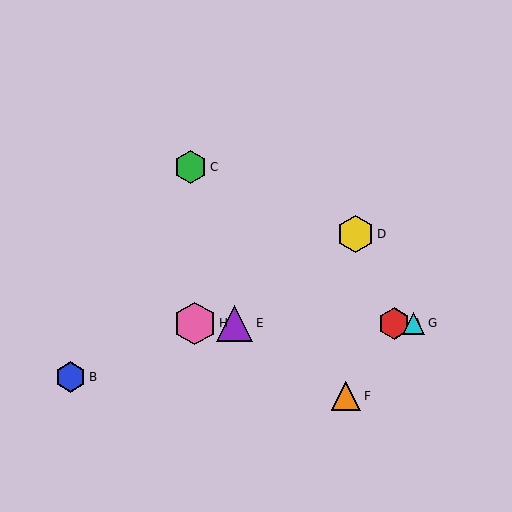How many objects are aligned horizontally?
4 objects (A, E, G, H) are aligned horizontally.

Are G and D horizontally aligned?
No, G is at y≈323 and D is at y≈234.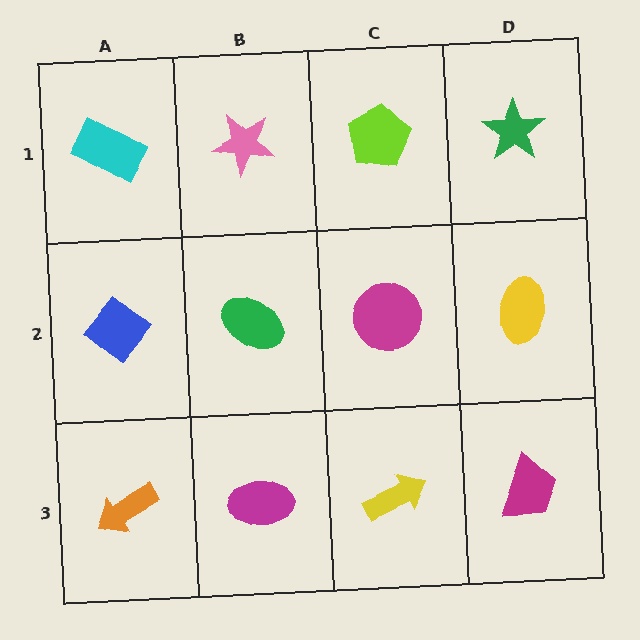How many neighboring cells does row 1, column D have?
2.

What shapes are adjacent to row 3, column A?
A blue diamond (row 2, column A), a magenta ellipse (row 3, column B).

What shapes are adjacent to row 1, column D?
A yellow ellipse (row 2, column D), a lime pentagon (row 1, column C).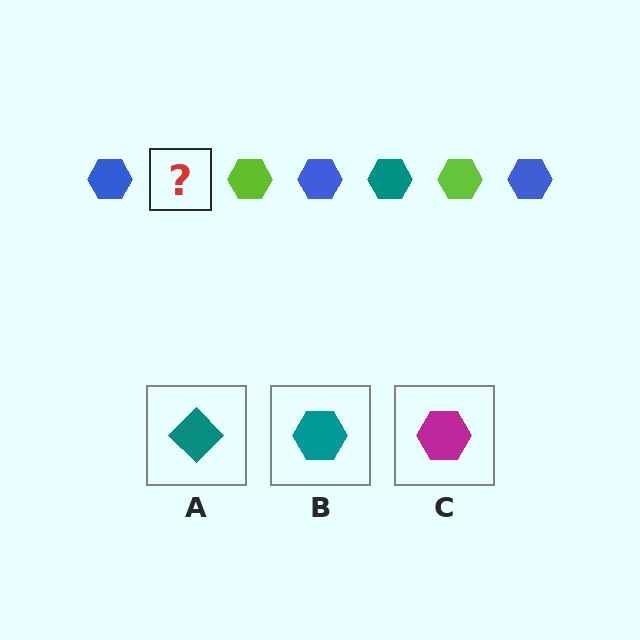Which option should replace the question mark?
Option B.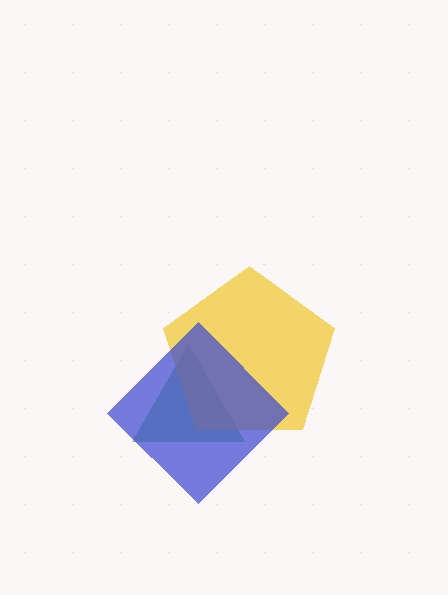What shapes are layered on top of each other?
The layered shapes are: a green triangle, a yellow pentagon, a blue diamond.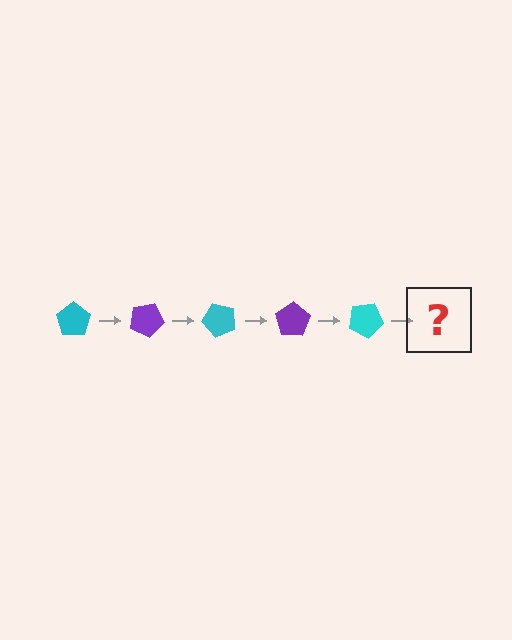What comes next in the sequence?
The next element should be a purple pentagon, rotated 125 degrees from the start.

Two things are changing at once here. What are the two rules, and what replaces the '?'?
The two rules are that it rotates 25 degrees each step and the color cycles through cyan and purple. The '?' should be a purple pentagon, rotated 125 degrees from the start.